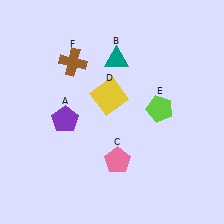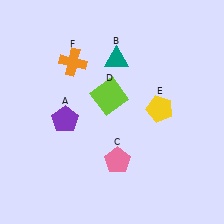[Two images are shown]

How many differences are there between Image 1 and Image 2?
There are 3 differences between the two images.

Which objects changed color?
D changed from yellow to lime. E changed from lime to yellow. F changed from brown to orange.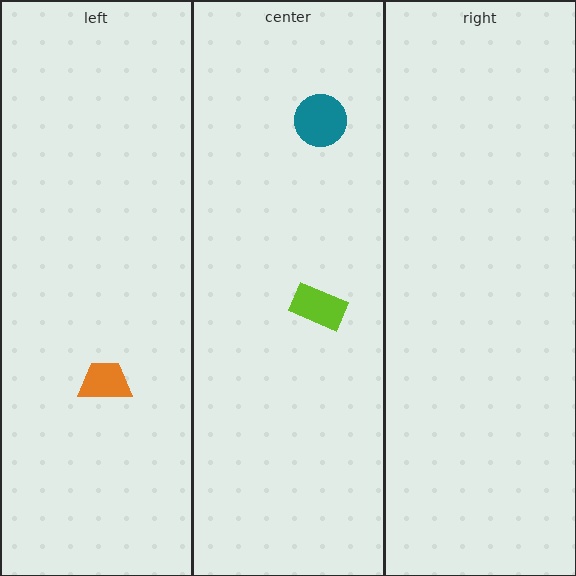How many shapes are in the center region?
2.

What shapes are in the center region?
The lime rectangle, the teal circle.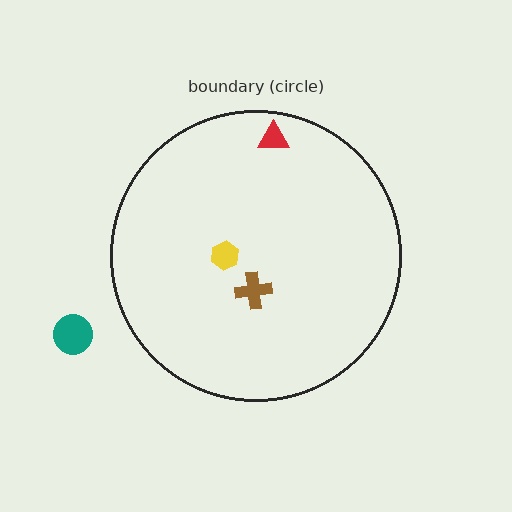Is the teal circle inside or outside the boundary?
Outside.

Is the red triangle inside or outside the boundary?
Inside.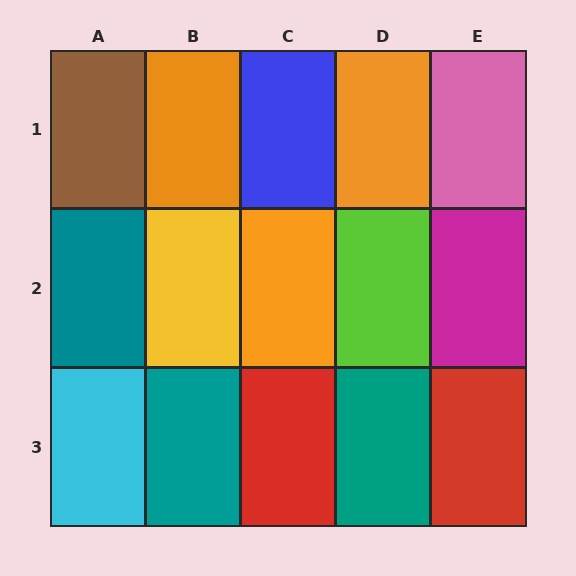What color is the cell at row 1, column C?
Blue.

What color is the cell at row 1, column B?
Orange.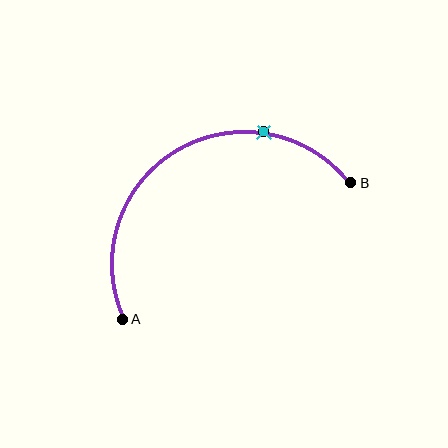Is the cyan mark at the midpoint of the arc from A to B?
No. The cyan mark lies on the arc but is closer to endpoint B. The arc midpoint would be at the point on the curve equidistant along the arc from both A and B.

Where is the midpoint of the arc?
The arc midpoint is the point on the curve farthest from the straight line joining A and B. It sits above that line.